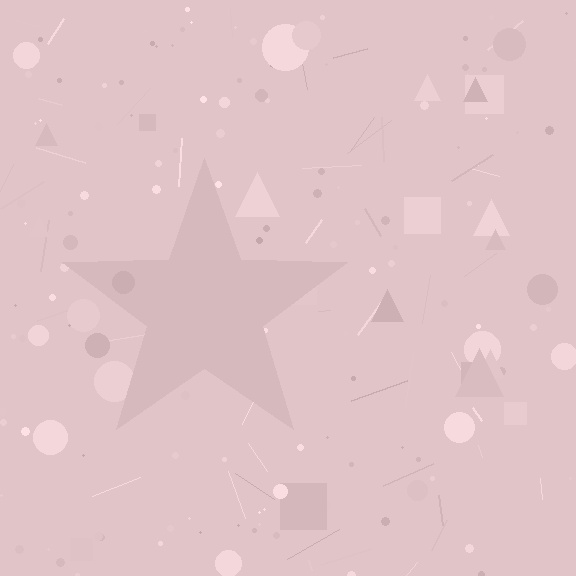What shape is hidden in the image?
A star is hidden in the image.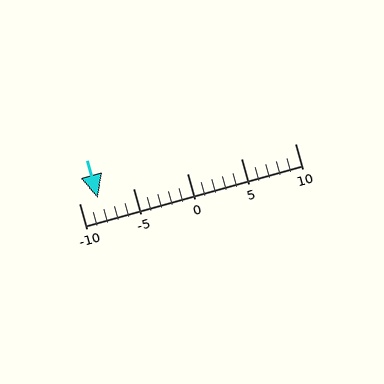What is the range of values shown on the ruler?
The ruler shows values from -10 to 10.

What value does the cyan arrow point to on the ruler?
The cyan arrow points to approximately -8.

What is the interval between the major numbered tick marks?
The major tick marks are spaced 5 units apart.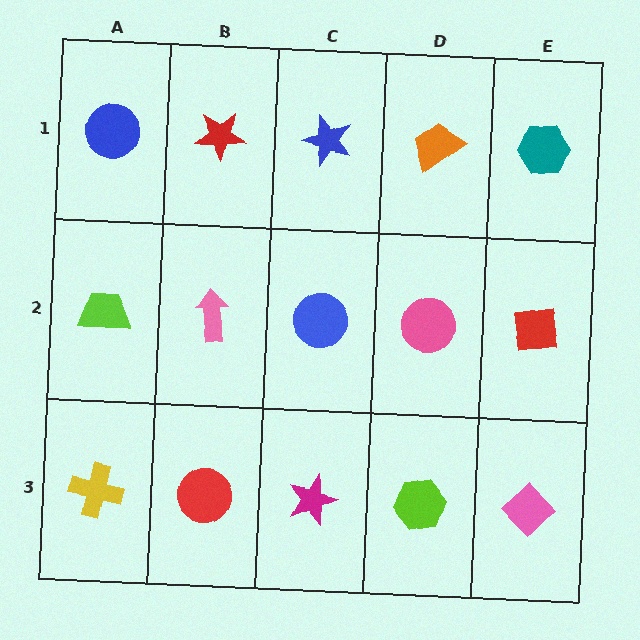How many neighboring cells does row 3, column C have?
3.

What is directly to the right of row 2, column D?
A red square.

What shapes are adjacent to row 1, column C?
A blue circle (row 2, column C), a red star (row 1, column B), an orange trapezoid (row 1, column D).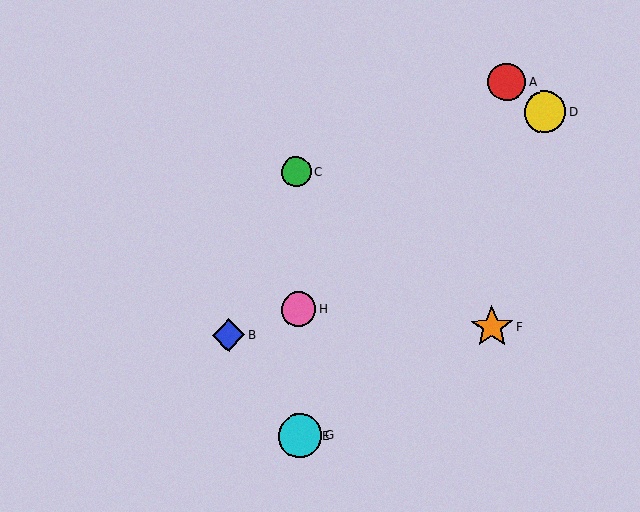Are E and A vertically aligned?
No, E is at x≈300 and A is at x≈507.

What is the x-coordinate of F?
Object F is at x≈492.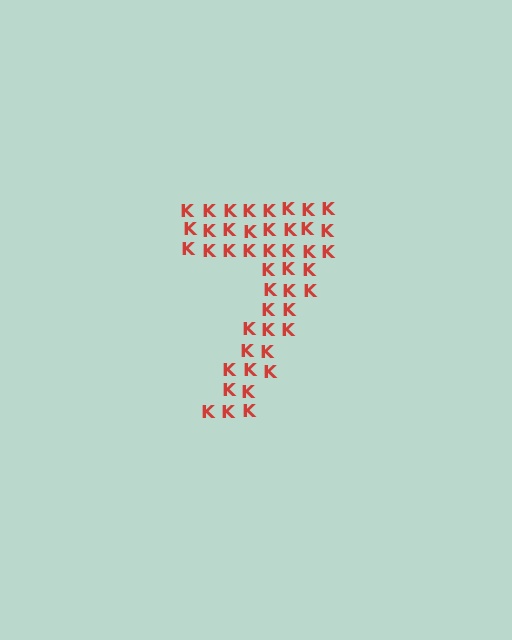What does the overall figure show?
The overall figure shows the digit 7.